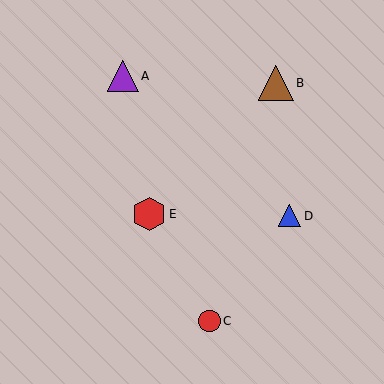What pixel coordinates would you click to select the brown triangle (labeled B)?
Click at (276, 83) to select the brown triangle B.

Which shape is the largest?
The brown triangle (labeled B) is the largest.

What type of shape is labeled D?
Shape D is a blue triangle.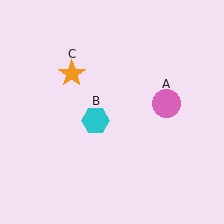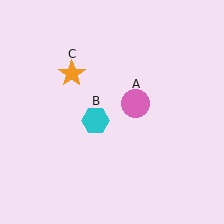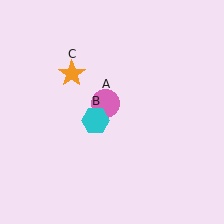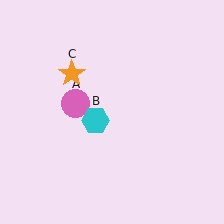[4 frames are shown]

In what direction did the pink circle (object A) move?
The pink circle (object A) moved left.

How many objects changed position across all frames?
1 object changed position: pink circle (object A).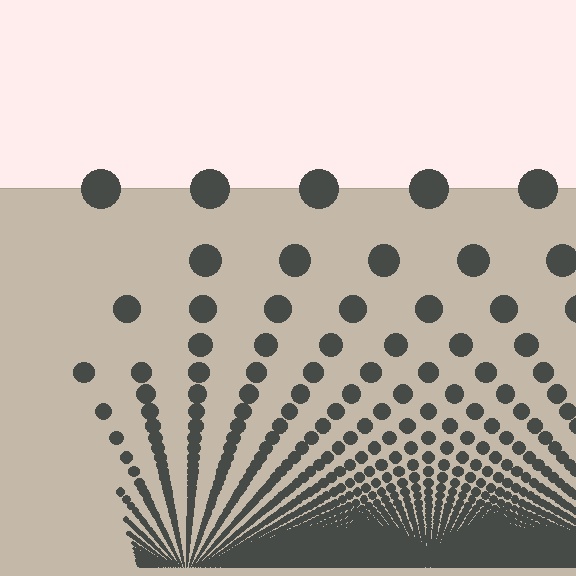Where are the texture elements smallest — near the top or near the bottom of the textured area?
Near the bottom.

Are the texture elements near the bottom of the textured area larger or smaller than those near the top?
Smaller. The gradient is inverted — elements near the bottom are smaller and denser.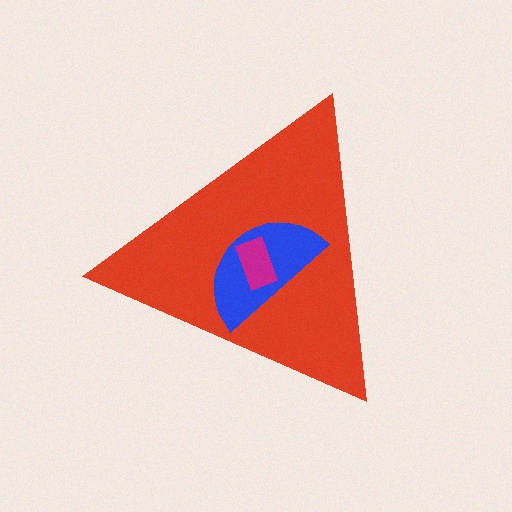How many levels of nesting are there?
3.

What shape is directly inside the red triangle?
The blue semicircle.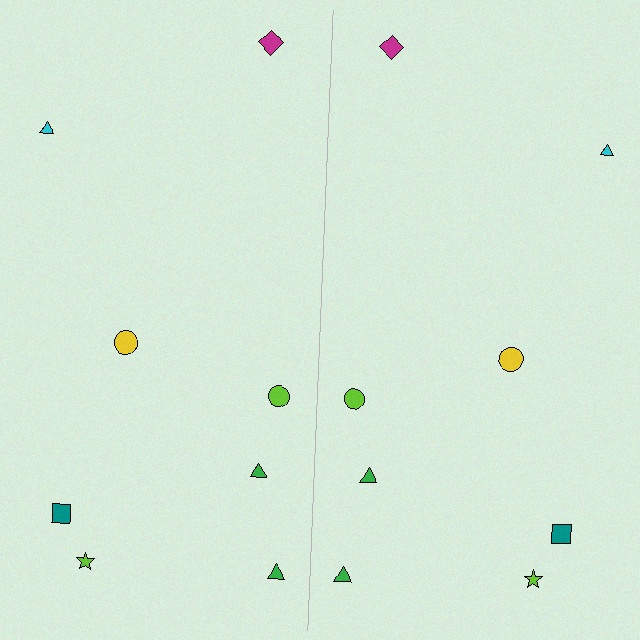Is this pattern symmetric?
Yes, this pattern has bilateral (reflection) symmetry.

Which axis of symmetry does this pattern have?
The pattern has a vertical axis of symmetry running through the center of the image.